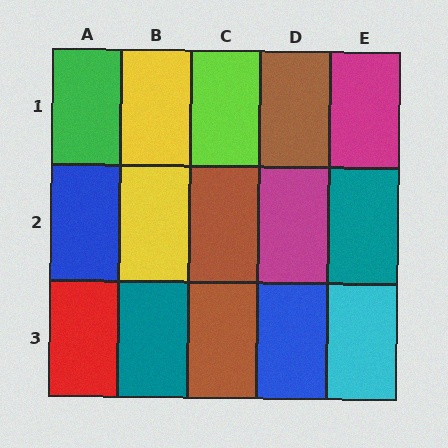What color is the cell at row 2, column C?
Brown.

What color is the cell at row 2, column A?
Blue.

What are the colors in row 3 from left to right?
Red, teal, brown, blue, cyan.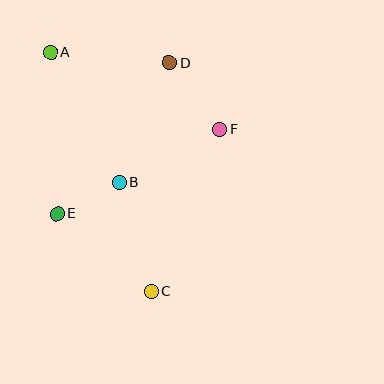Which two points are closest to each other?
Points B and E are closest to each other.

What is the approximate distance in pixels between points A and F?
The distance between A and F is approximately 186 pixels.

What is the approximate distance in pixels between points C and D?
The distance between C and D is approximately 229 pixels.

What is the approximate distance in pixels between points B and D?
The distance between B and D is approximately 130 pixels.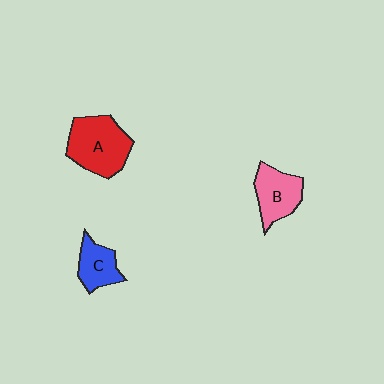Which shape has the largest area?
Shape A (red).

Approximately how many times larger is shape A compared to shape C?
Approximately 1.8 times.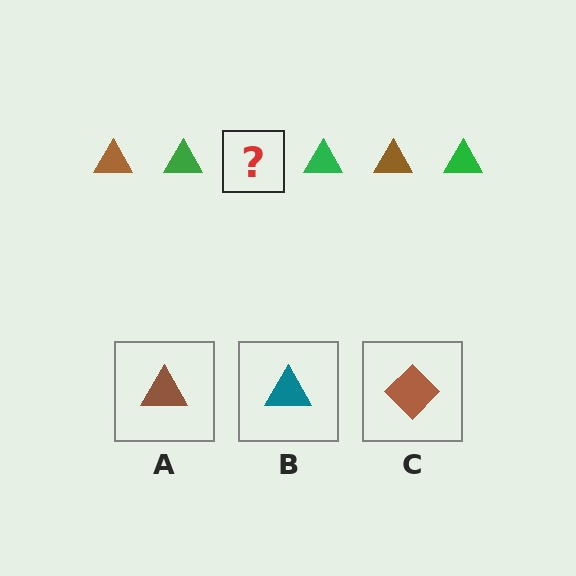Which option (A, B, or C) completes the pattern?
A.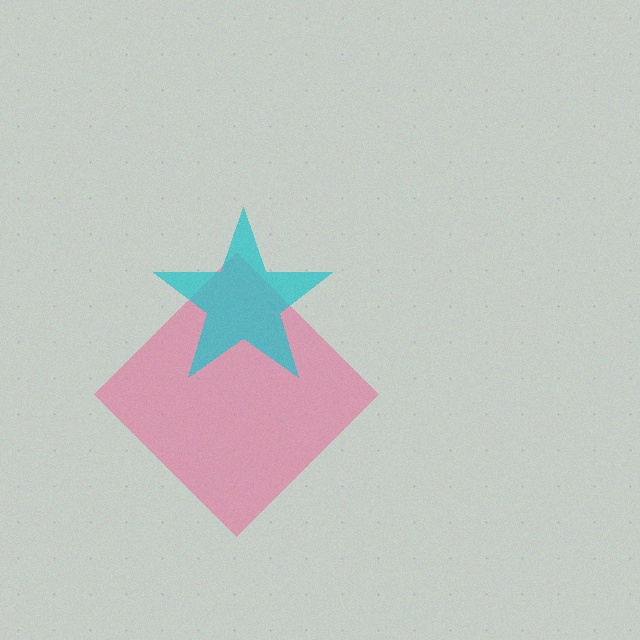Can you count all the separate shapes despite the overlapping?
Yes, there are 2 separate shapes.